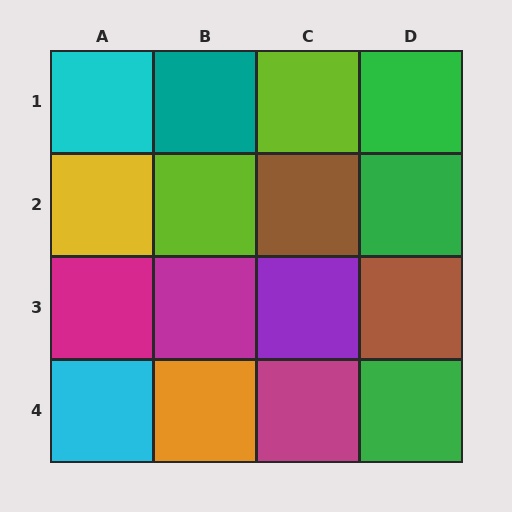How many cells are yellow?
1 cell is yellow.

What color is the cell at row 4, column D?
Green.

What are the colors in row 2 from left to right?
Yellow, lime, brown, green.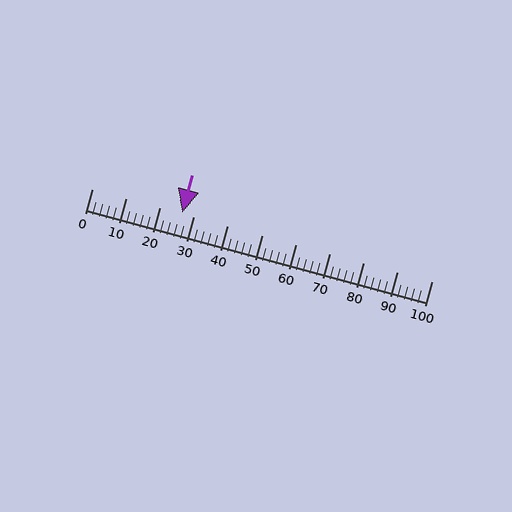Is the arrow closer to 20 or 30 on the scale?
The arrow is closer to 30.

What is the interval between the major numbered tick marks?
The major tick marks are spaced 10 units apart.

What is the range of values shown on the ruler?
The ruler shows values from 0 to 100.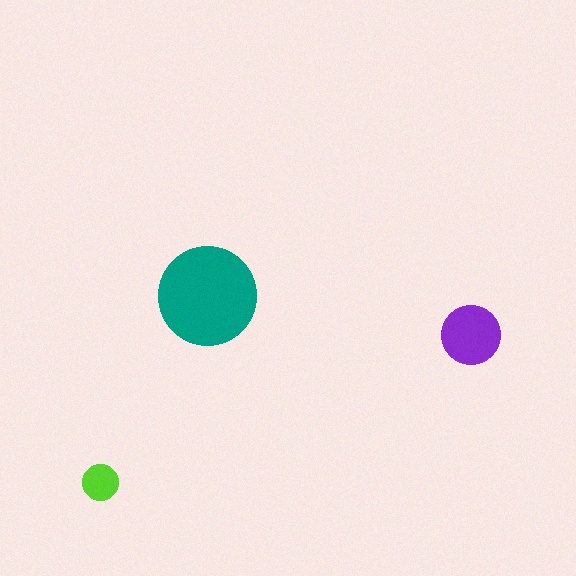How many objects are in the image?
There are 3 objects in the image.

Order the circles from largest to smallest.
the teal one, the purple one, the lime one.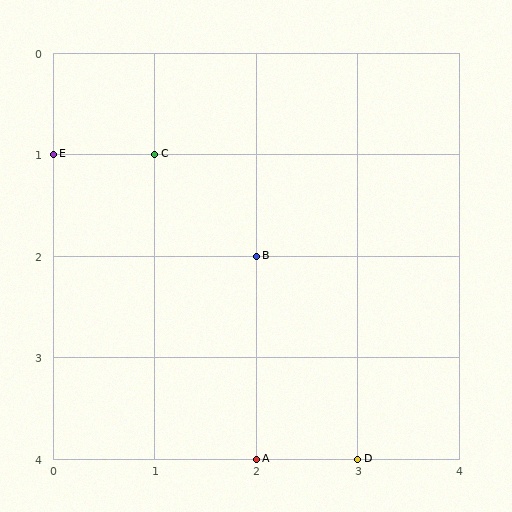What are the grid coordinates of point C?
Point C is at grid coordinates (1, 1).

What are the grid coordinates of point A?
Point A is at grid coordinates (2, 4).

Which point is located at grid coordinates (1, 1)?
Point C is at (1, 1).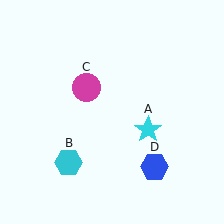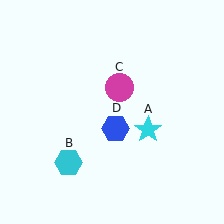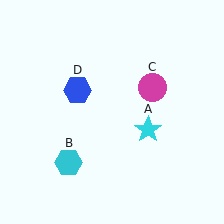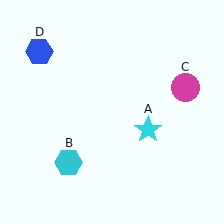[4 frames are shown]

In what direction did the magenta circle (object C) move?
The magenta circle (object C) moved right.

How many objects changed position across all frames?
2 objects changed position: magenta circle (object C), blue hexagon (object D).